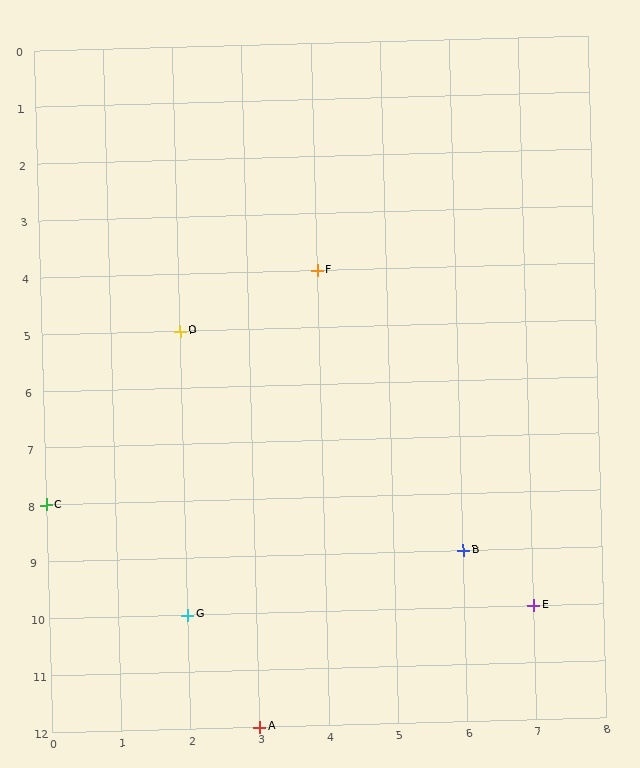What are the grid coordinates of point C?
Point C is at grid coordinates (0, 8).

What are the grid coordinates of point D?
Point D is at grid coordinates (2, 5).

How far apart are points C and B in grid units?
Points C and B are 6 columns and 1 row apart (about 6.1 grid units diagonally).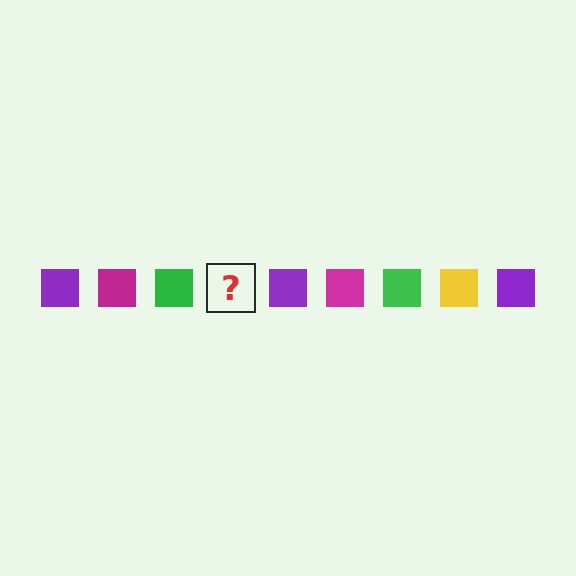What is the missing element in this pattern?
The missing element is a yellow square.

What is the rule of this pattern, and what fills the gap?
The rule is that the pattern cycles through purple, magenta, green, yellow squares. The gap should be filled with a yellow square.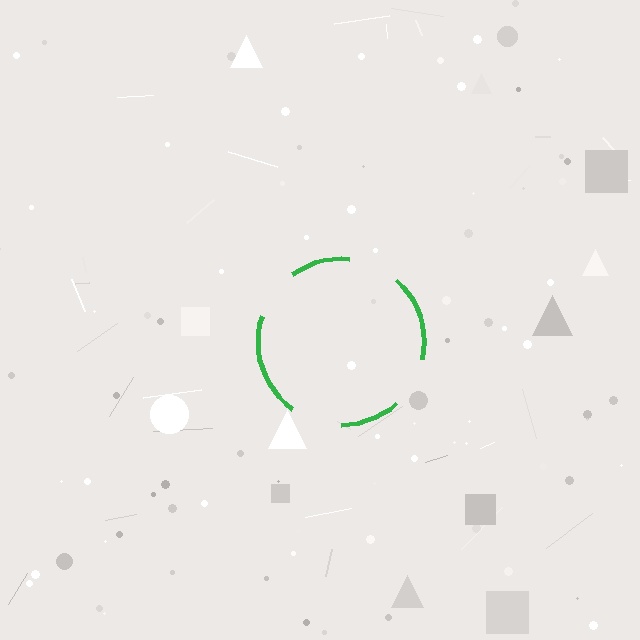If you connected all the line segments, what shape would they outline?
They would outline a circle.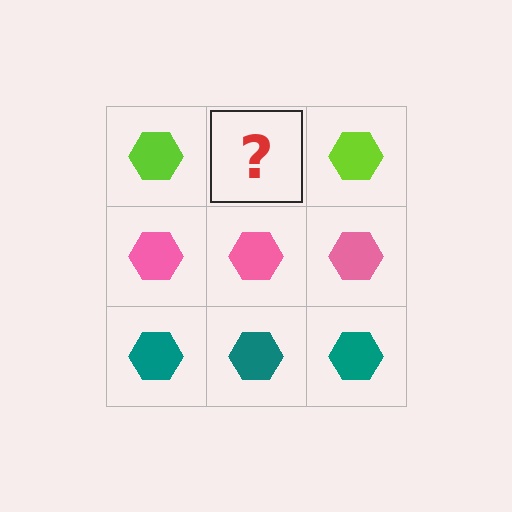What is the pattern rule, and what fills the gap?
The rule is that each row has a consistent color. The gap should be filled with a lime hexagon.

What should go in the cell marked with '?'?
The missing cell should contain a lime hexagon.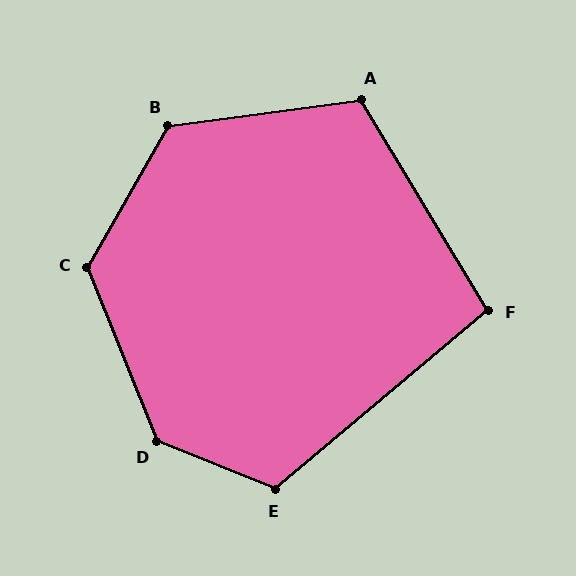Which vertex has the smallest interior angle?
F, at approximately 99 degrees.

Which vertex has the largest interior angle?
D, at approximately 134 degrees.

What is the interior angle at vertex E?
Approximately 118 degrees (obtuse).